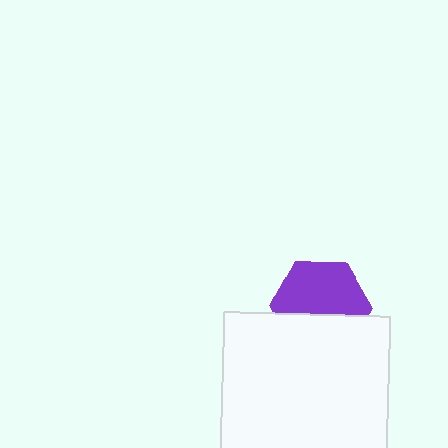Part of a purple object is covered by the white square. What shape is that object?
It is a hexagon.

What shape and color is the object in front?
The object in front is a white square.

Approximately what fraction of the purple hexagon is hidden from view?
Roughly 40% of the purple hexagon is hidden behind the white square.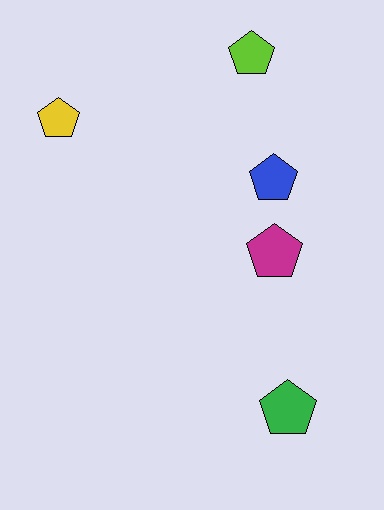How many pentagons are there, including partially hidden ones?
There are 5 pentagons.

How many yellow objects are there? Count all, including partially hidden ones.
There is 1 yellow object.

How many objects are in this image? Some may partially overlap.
There are 5 objects.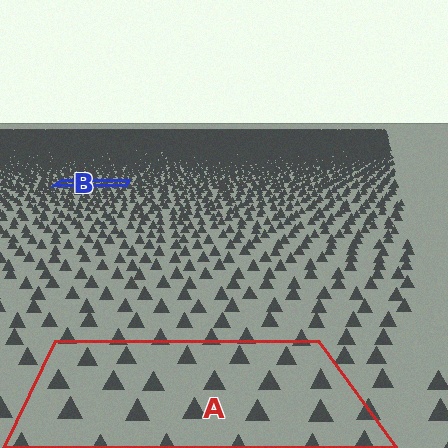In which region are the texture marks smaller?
The texture marks are smaller in region B, because it is farther away.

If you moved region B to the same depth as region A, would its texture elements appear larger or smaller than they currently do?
They would appear larger. At a closer depth, the same texture elements are projected at a bigger on-screen size.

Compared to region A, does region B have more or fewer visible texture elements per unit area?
Region B has more texture elements per unit area — they are packed more densely because it is farther away.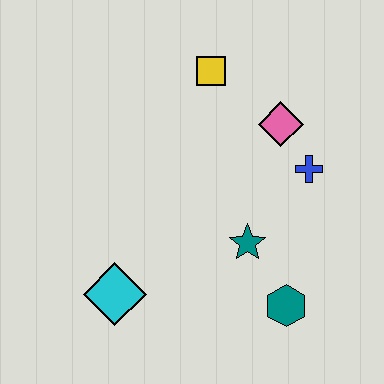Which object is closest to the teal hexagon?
The teal star is closest to the teal hexagon.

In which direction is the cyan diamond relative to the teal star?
The cyan diamond is to the left of the teal star.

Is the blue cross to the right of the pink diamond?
Yes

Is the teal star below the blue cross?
Yes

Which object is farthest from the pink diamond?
The cyan diamond is farthest from the pink diamond.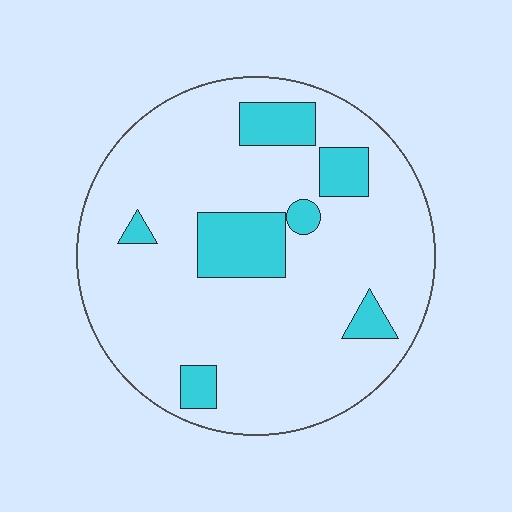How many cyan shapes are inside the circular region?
7.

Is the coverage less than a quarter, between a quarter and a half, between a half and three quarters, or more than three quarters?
Less than a quarter.